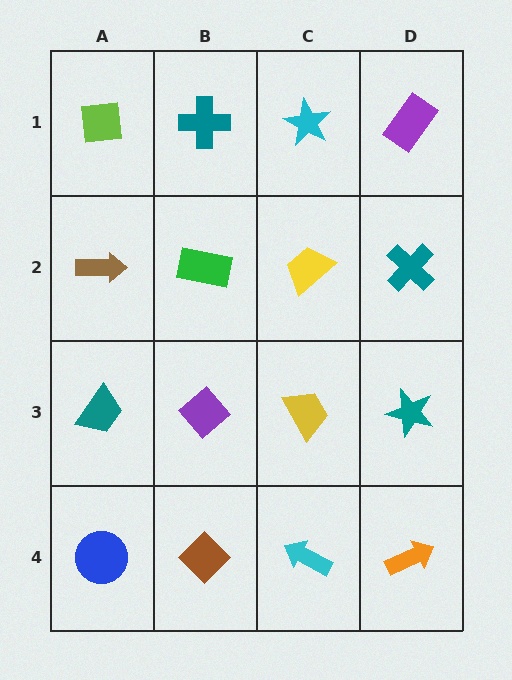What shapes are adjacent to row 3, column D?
A teal cross (row 2, column D), an orange arrow (row 4, column D), a yellow trapezoid (row 3, column C).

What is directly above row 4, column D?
A teal star.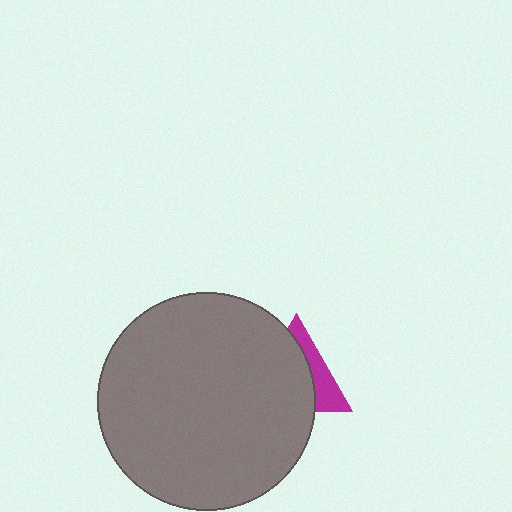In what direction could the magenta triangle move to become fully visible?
The magenta triangle could move right. That would shift it out from behind the gray circle entirely.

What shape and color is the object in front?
The object in front is a gray circle.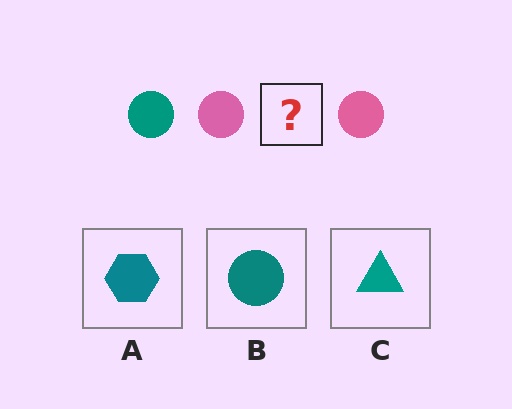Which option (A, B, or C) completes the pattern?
B.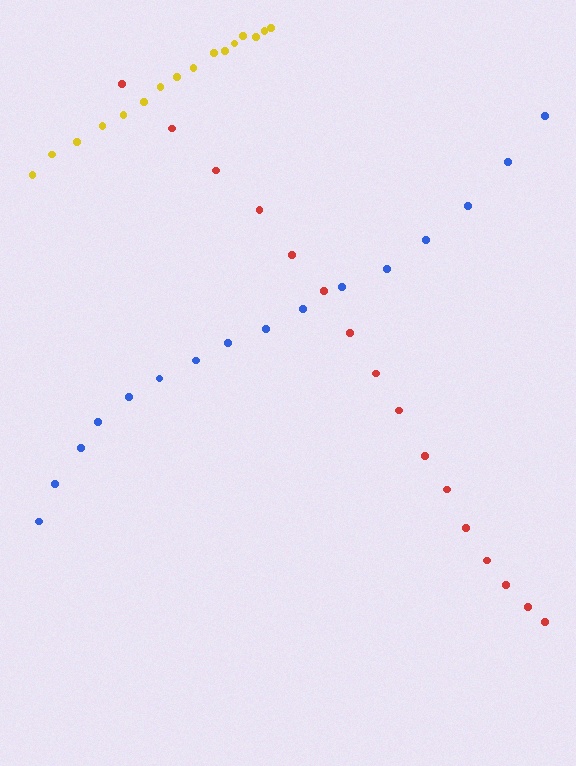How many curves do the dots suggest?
There are 3 distinct paths.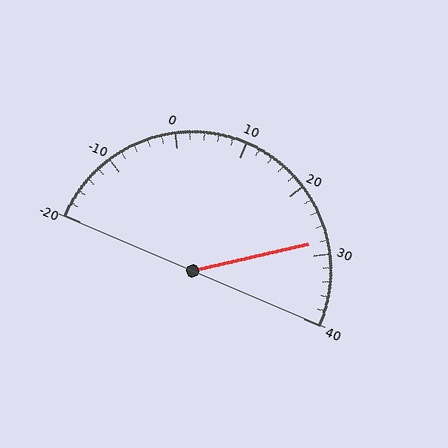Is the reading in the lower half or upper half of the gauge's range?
The reading is in the upper half of the range (-20 to 40).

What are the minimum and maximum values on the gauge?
The gauge ranges from -20 to 40.